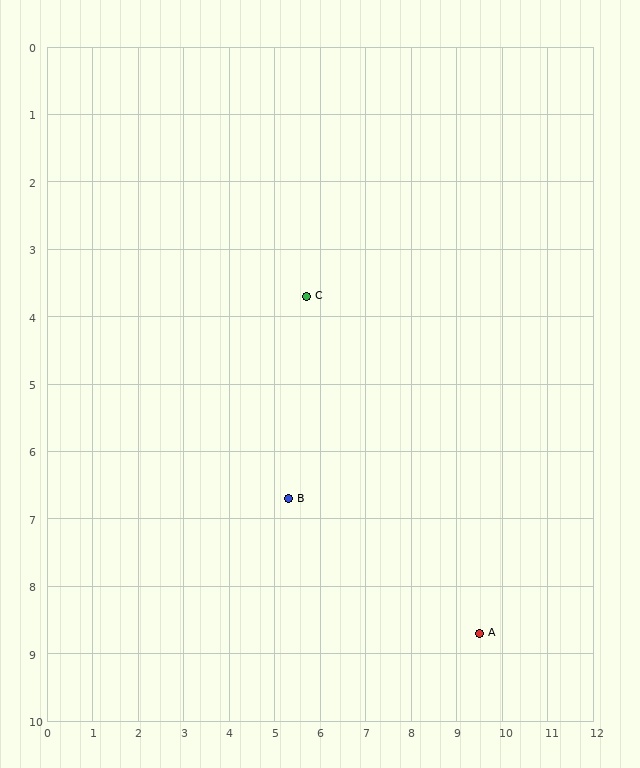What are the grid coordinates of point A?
Point A is at approximately (9.5, 8.7).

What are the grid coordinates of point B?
Point B is at approximately (5.3, 6.7).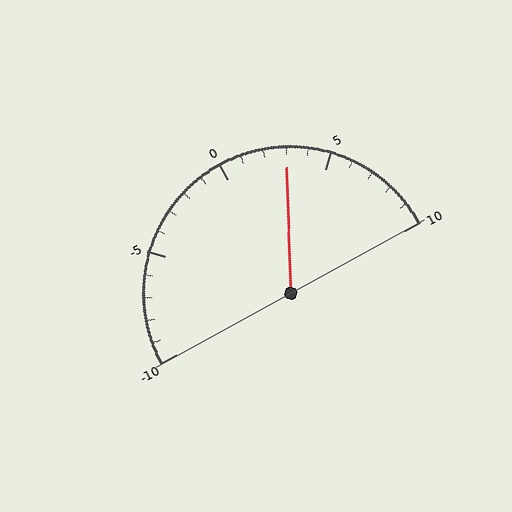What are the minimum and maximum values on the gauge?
The gauge ranges from -10 to 10.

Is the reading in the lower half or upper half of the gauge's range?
The reading is in the upper half of the range (-10 to 10).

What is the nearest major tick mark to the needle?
The nearest major tick mark is 5.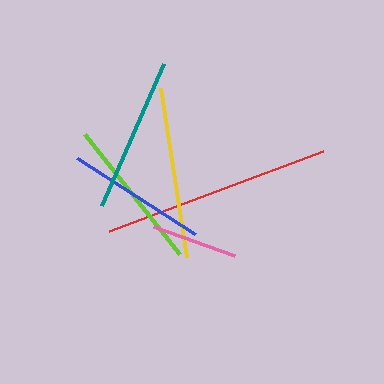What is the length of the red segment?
The red segment is approximately 229 pixels long.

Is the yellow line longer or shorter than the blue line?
The yellow line is longer than the blue line.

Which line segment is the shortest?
The pink line is the shortest at approximately 86 pixels.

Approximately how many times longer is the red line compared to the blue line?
The red line is approximately 1.6 times the length of the blue line.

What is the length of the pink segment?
The pink segment is approximately 86 pixels long.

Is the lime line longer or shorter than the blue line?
The lime line is longer than the blue line.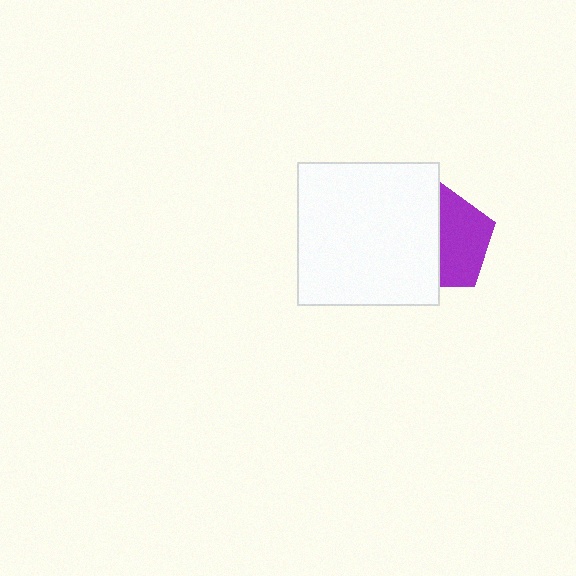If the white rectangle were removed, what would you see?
You would see the complete purple pentagon.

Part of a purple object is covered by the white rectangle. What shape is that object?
It is a pentagon.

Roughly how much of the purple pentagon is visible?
About half of it is visible (roughly 52%).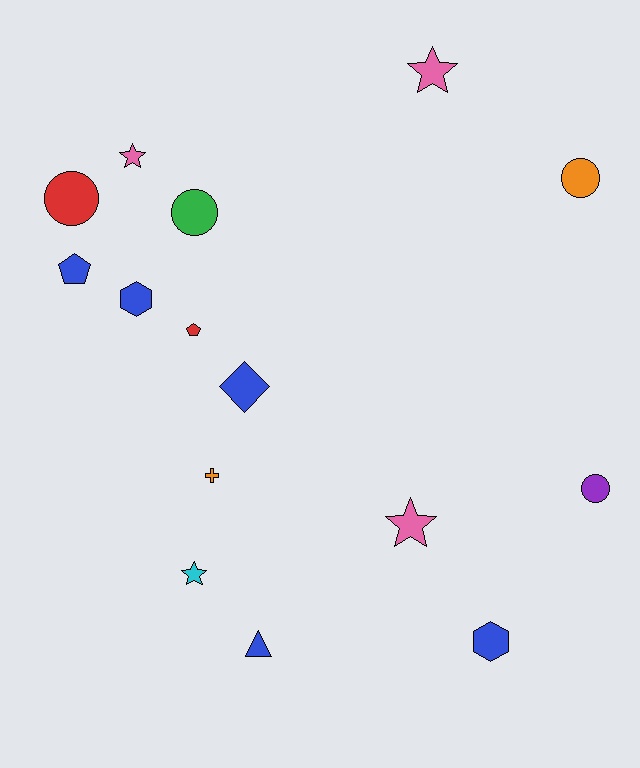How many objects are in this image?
There are 15 objects.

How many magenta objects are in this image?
There are no magenta objects.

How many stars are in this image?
There are 4 stars.